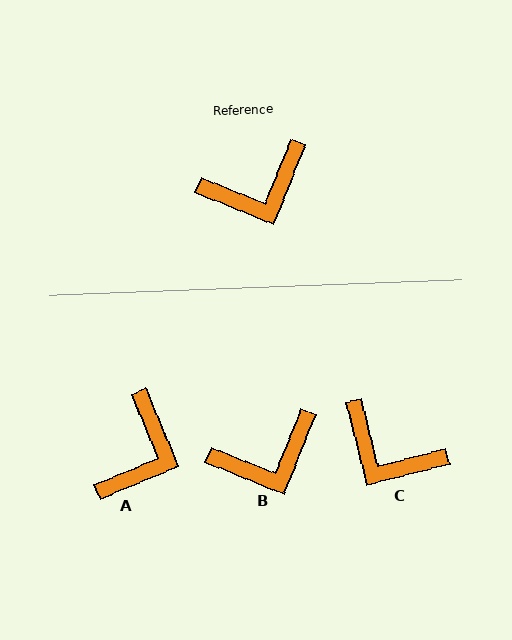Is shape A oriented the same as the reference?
No, it is off by about 44 degrees.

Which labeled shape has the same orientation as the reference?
B.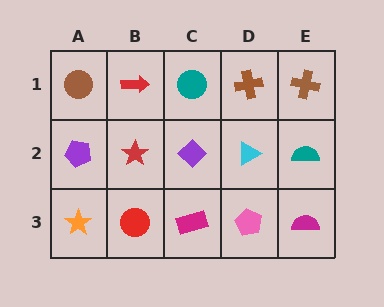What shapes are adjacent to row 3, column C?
A purple diamond (row 2, column C), a red circle (row 3, column B), a pink pentagon (row 3, column D).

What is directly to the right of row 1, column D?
A brown cross.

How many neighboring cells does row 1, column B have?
3.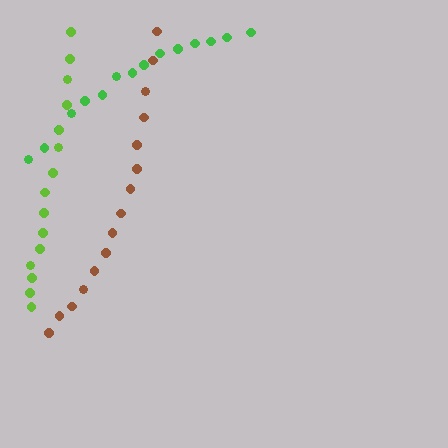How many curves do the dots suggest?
There are 3 distinct paths.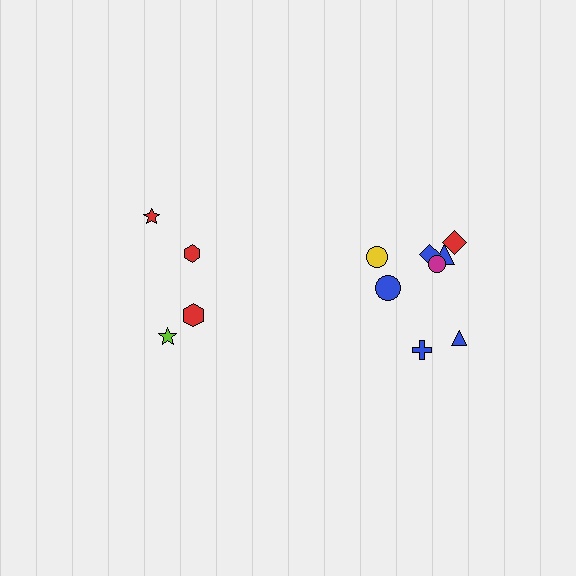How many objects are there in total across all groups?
There are 12 objects.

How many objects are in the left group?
There are 4 objects.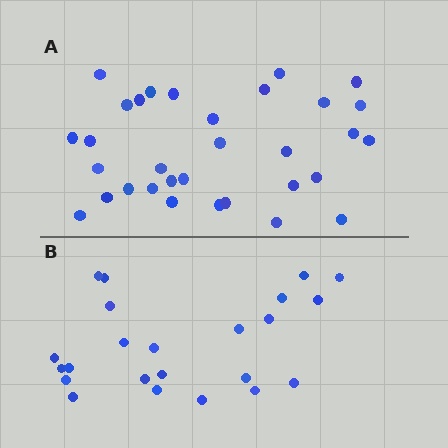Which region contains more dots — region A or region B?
Region A (the top region) has more dots.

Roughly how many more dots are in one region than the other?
Region A has roughly 8 or so more dots than region B.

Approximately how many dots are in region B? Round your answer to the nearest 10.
About 20 dots. (The exact count is 23, which rounds to 20.)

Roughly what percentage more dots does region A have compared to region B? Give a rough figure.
About 40% more.